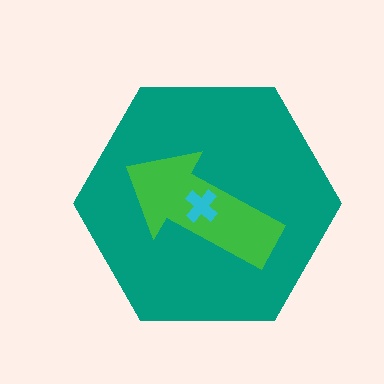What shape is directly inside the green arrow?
The cyan cross.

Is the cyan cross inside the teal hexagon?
Yes.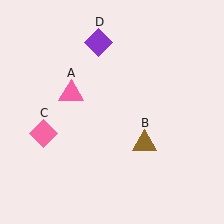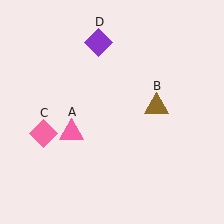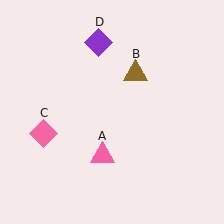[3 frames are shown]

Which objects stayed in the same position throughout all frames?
Pink diamond (object C) and purple diamond (object D) remained stationary.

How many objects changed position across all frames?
2 objects changed position: pink triangle (object A), brown triangle (object B).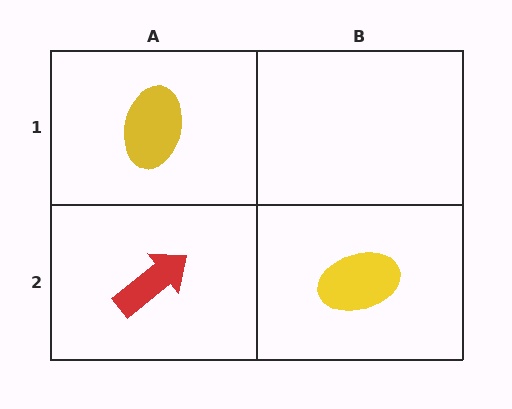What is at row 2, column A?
A red arrow.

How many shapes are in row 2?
2 shapes.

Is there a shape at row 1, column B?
No, that cell is empty.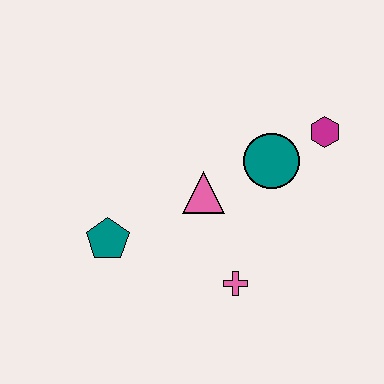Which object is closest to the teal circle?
The magenta hexagon is closest to the teal circle.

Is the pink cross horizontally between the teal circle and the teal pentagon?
Yes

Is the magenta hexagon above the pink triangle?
Yes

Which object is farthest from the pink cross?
The magenta hexagon is farthest from the pink cross.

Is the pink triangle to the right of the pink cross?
No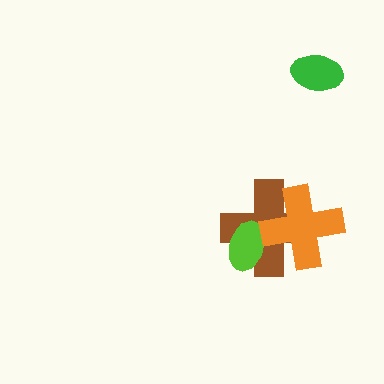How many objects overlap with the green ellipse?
0 objects overlap with the green ellipse.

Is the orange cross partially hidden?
No, no other shape covers it.